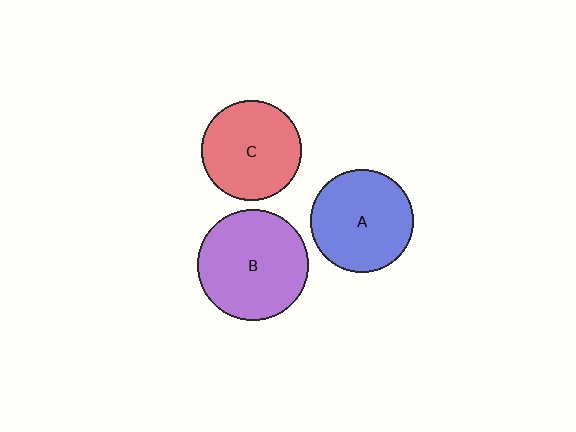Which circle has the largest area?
Circle B (purple).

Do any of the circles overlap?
No, none of the circles overlap.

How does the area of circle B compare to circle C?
Approximately 1.2 times.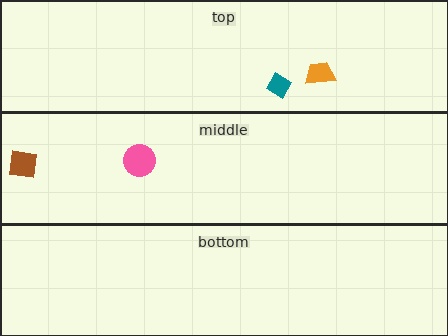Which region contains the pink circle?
The middle region.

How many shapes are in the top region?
2.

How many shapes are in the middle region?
2.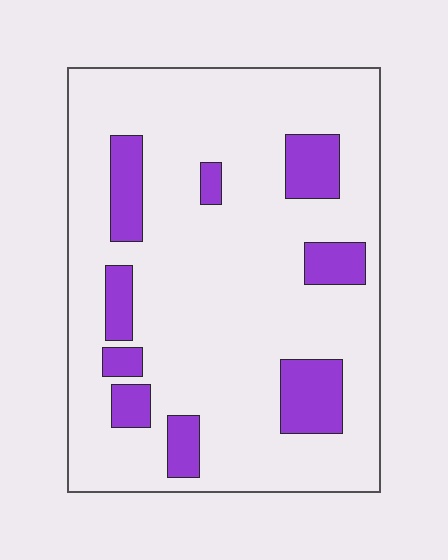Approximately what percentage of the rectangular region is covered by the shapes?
Approximately 15%.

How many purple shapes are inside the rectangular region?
9.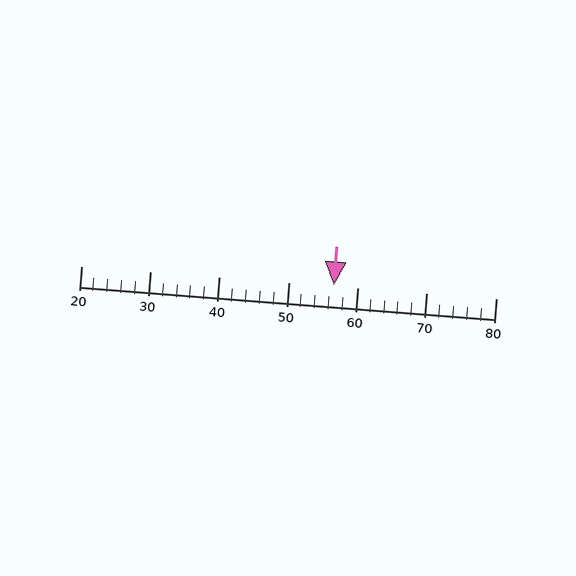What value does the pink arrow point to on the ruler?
The pink arrow points to approximately 57.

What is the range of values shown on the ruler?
The ruler shows values from 20 to 80.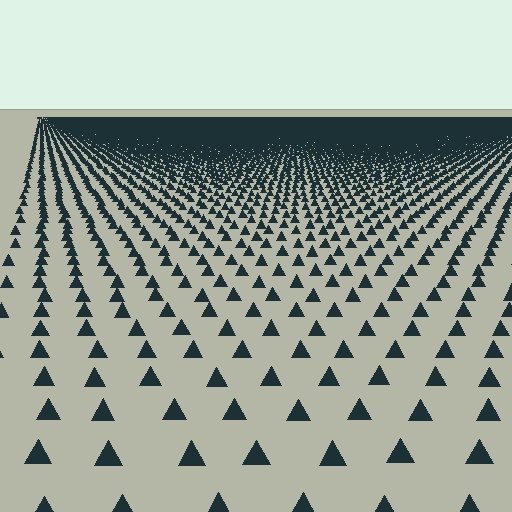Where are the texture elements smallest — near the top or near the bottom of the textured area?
Near the top.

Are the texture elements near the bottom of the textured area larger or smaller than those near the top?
Larger. Near the bottom, elements are closer to the viewer and appear at a bigger on-screen size.